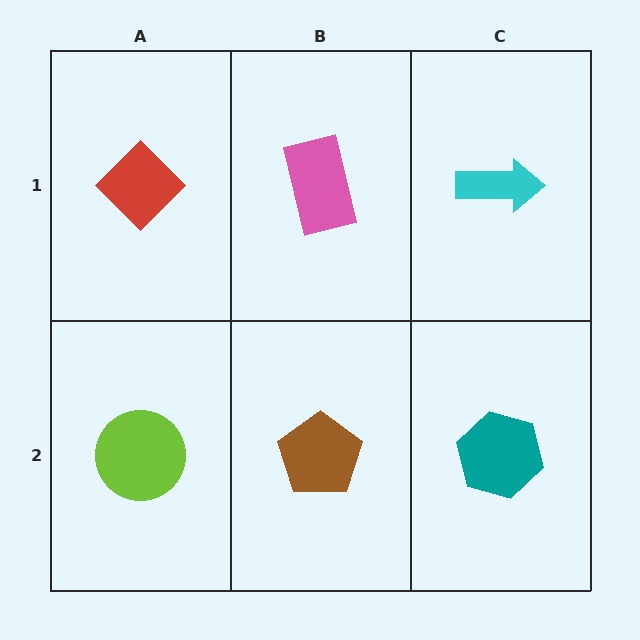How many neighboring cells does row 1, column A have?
2.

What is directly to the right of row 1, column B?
A cyan arrow.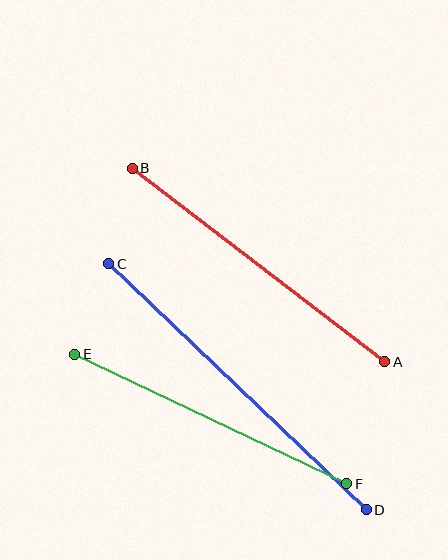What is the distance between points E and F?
The distance is approximately 301 pixels.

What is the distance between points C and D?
The distance is approximately 356 pixels.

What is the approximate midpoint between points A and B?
The midpoint is at approximately (259, 265) pixels.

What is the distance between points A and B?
The distance is approximately 318 pixels.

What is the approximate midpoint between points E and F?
The midpoint is at approximately (211, 419) pixels.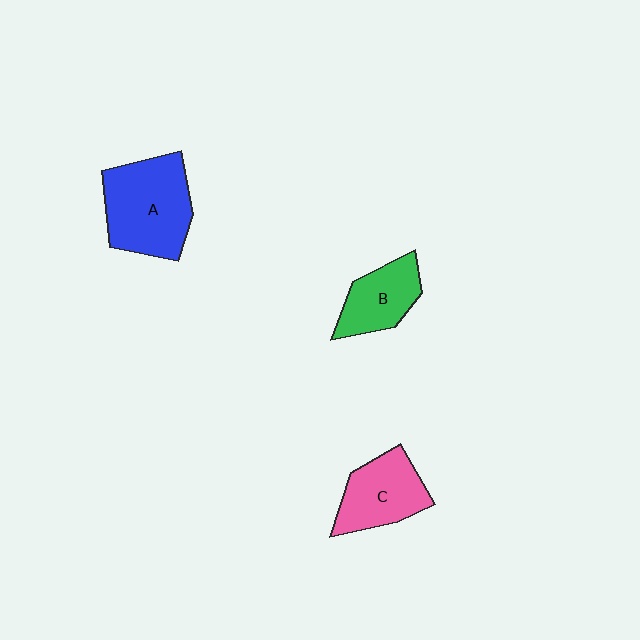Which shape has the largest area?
Shape A (blue).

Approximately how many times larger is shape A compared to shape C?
Approximately 1.4 times.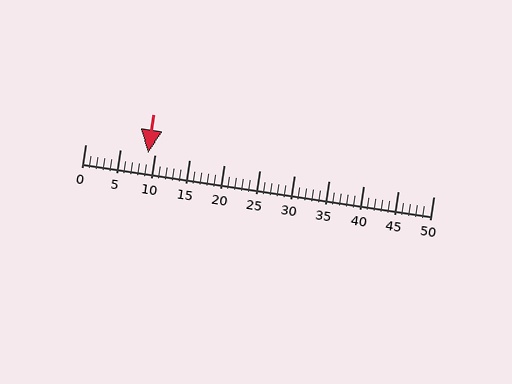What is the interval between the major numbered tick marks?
The major tick marks are spaced 5 units apart.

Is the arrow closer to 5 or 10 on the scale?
The arrow is closer to 10.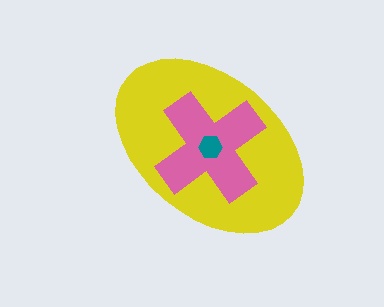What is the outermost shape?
The yellow ellipse.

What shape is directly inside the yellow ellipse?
The pink cross.